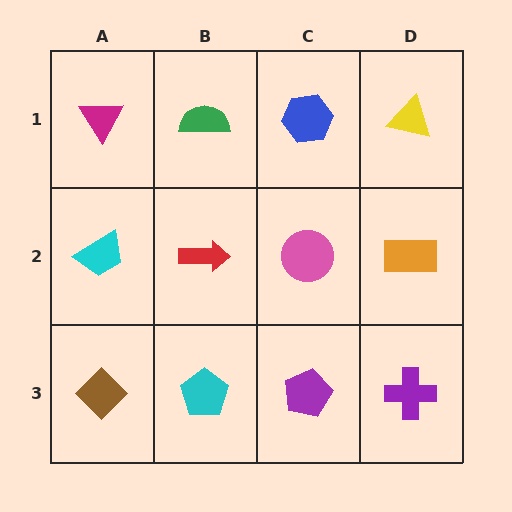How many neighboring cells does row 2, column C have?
4.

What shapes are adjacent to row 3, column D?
An orange rectangle (row 2, column D), a purple pentagon (row 3, column C).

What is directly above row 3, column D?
An orange rectangle.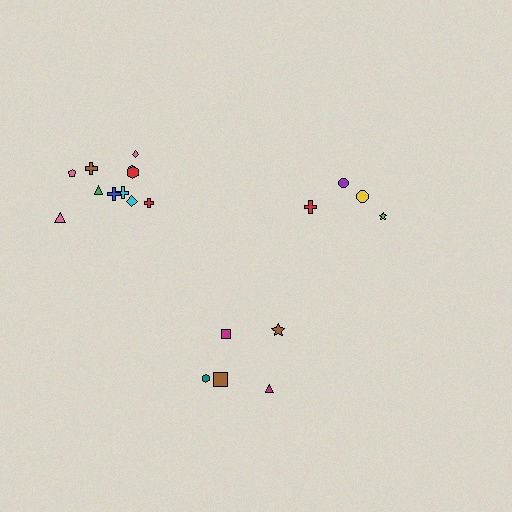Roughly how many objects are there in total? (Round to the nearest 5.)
Roughly 20 objects in total.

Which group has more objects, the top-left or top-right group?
The top-left group.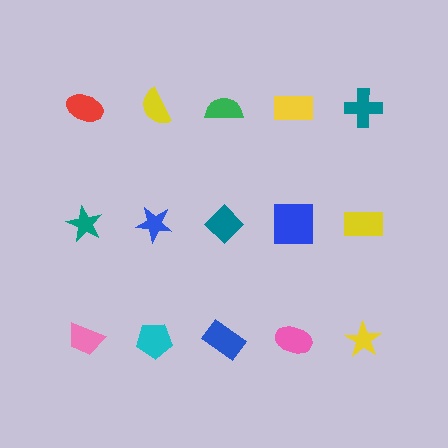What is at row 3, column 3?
A blue rectangle.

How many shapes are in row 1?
5 shapes.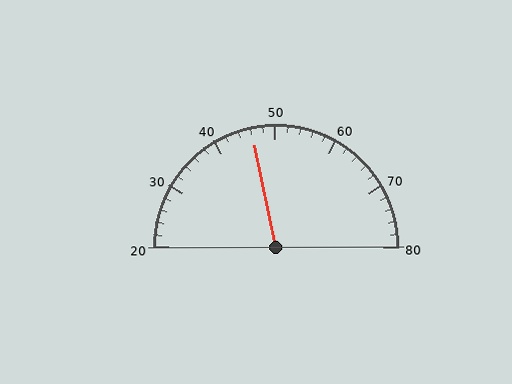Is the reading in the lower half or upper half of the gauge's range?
The reading is in the lower half of the range (20 to 80).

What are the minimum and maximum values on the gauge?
The gauge ranges from 20 to 80.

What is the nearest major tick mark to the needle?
The nearest major tick mark is 50.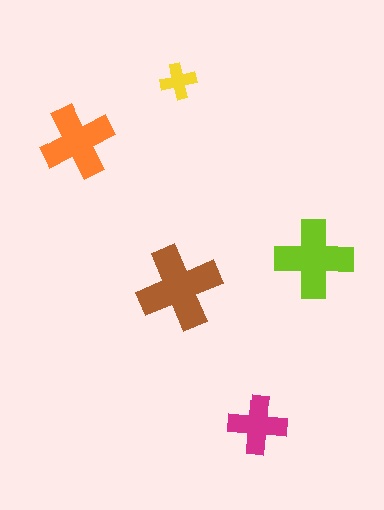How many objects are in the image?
There are 5 objects in the image.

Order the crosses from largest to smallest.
the brown one, the lime one, the orange one, the magenta one, the yellow one.